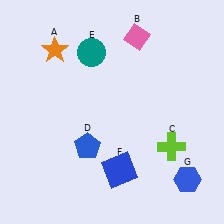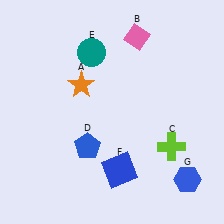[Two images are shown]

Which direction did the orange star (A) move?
The orange star (A) moved down.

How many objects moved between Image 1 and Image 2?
1 object moved between the two images.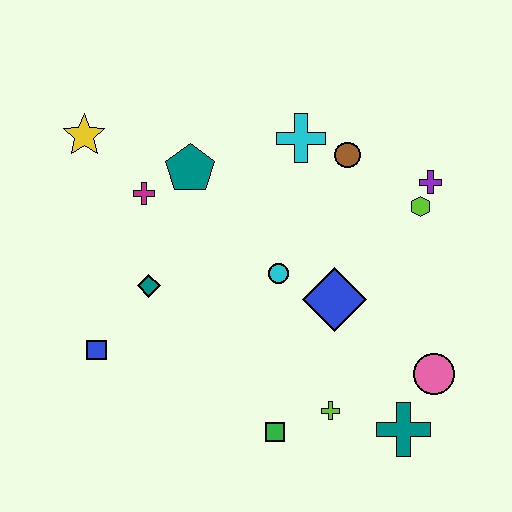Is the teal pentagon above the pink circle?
Yes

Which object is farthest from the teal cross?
The yellow star is farthest from the teal cross.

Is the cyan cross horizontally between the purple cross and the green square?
Yes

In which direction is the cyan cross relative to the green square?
The cyan cross is above the green square.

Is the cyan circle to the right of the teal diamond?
Yes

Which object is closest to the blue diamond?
The cyan circle is closest to the blue diamond.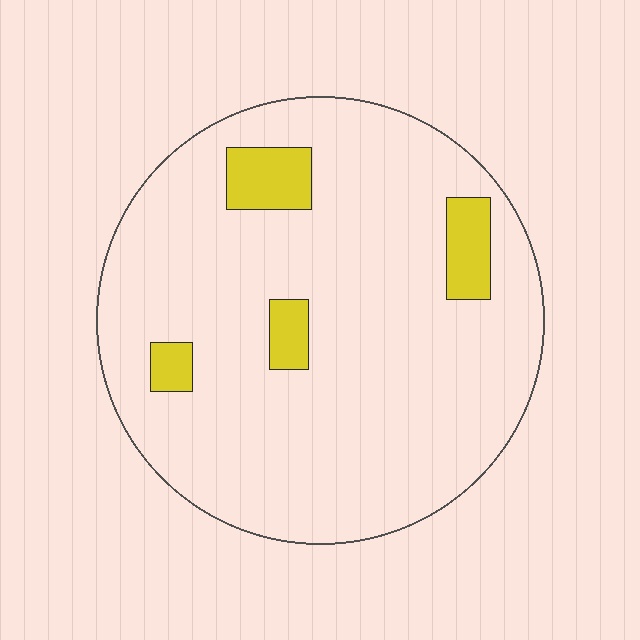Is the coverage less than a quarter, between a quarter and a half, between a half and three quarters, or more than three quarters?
Less than a quarter.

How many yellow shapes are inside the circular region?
4.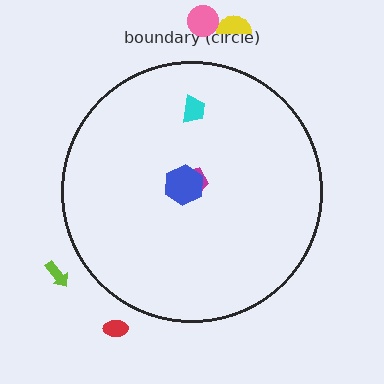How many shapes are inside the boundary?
3 inside, 4 outside.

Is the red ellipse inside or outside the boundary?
Outside.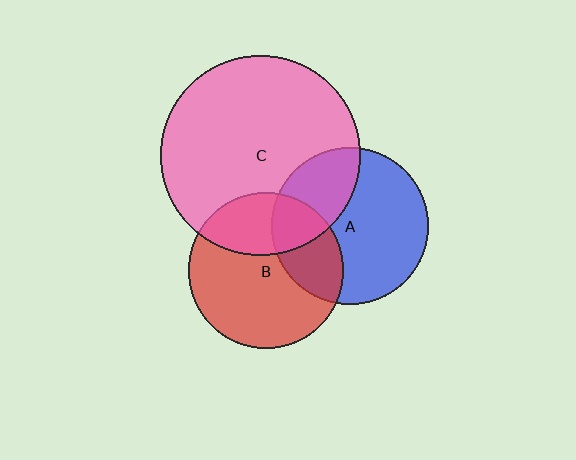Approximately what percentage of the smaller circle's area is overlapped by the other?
Approximately 30%.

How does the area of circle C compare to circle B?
Approximately 1.7 times.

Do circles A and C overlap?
Yes.